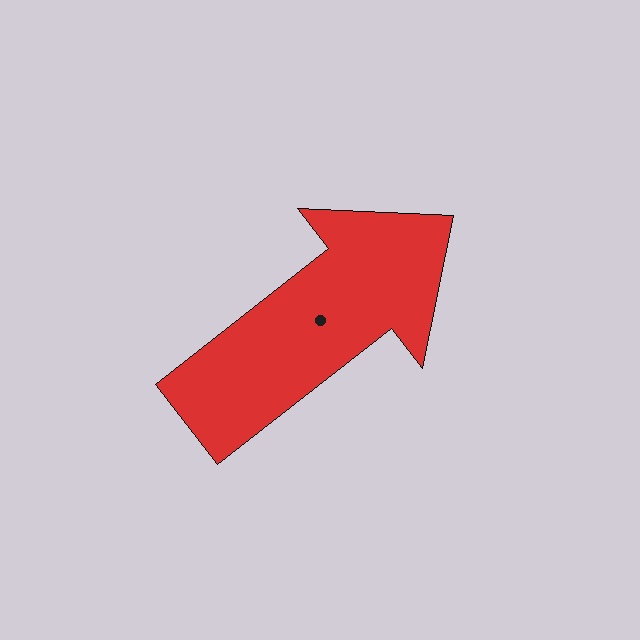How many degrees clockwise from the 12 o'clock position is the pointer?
Approximately 52 degrees.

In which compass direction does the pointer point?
Northeast.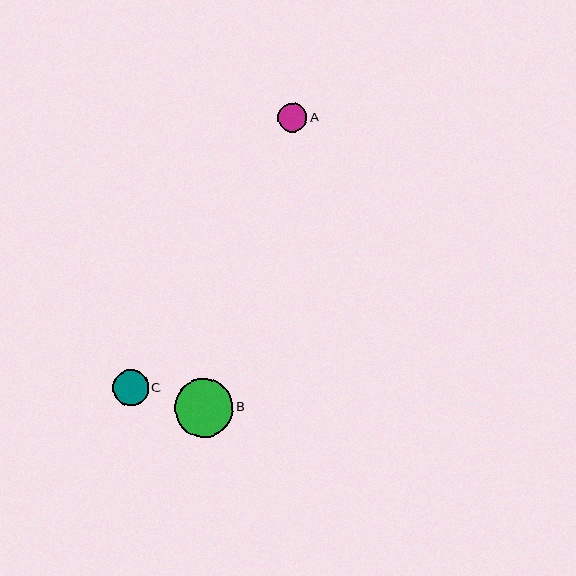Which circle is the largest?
Circle B is the largest with a size of approximately 58 pixels.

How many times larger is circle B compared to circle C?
Circle B is approximately 1.6 times the size of circle C.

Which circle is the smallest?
Circle A is the smallest with a size of approximately 29 pixels.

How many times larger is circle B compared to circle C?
Circle B is approximately 1.6 times the size of circle C.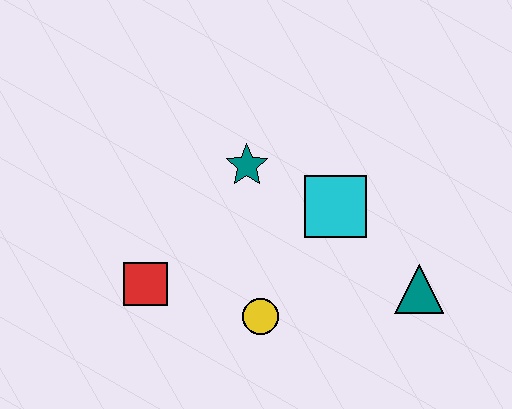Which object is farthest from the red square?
The teal triangle is farthest from the red square.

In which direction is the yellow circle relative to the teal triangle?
The yellow circle is to the left of the teal triangle.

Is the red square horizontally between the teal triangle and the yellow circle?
No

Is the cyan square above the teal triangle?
Yes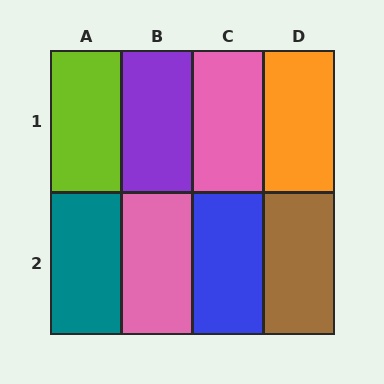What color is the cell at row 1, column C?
Pink.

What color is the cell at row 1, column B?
Purple.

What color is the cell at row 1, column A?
Lime.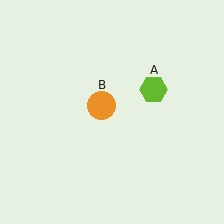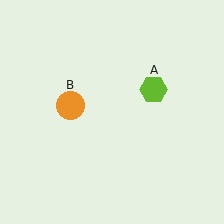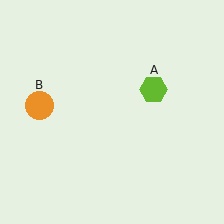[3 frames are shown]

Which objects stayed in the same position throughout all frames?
Lime hexagon (object A) remained stationary.